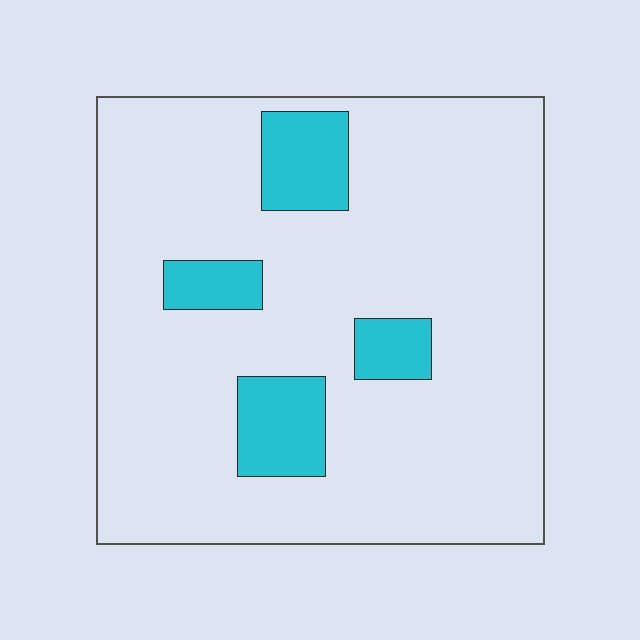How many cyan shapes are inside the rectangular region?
4.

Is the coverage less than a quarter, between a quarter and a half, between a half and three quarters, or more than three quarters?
Less than a quarter.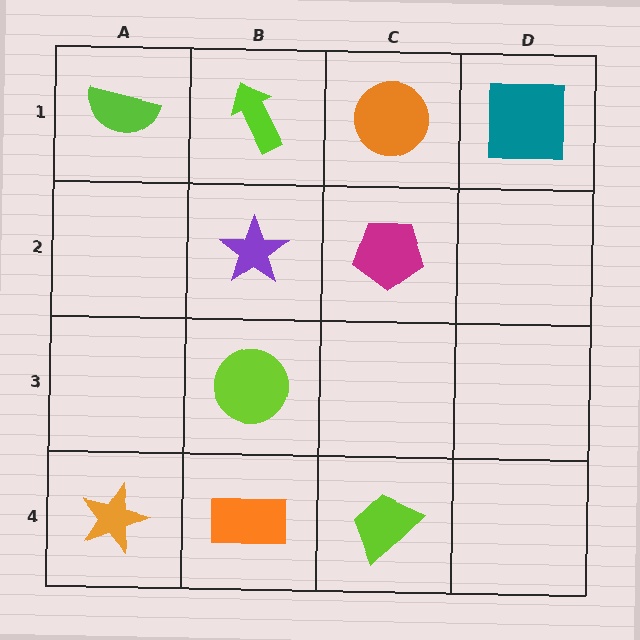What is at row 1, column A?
A lime semicircle.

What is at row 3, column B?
A lime circle.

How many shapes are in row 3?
1 shape.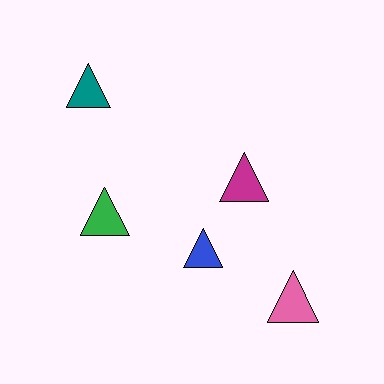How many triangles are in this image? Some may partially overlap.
There are 5 triangles.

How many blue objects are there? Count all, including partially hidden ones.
There is 1 blue object.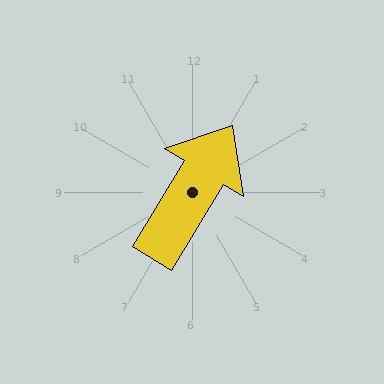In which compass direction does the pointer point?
Northeast.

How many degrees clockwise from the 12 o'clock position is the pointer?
Approximately 31 degrees.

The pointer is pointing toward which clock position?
Roughly 1 o'clock.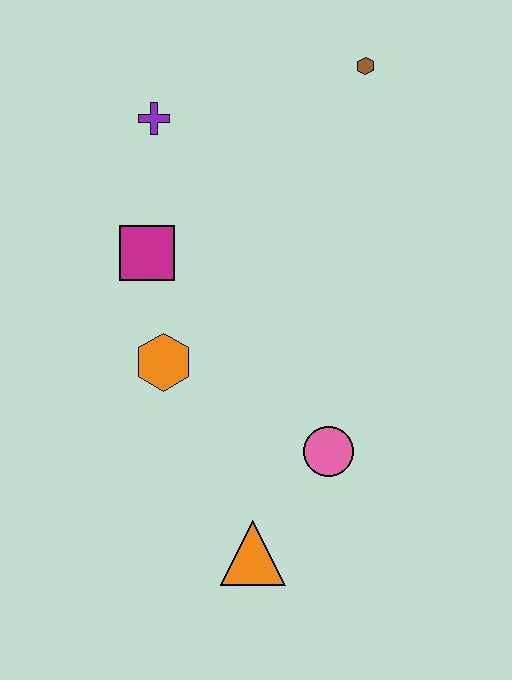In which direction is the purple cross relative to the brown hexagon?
The purple cross is to the left of the brown hexagon.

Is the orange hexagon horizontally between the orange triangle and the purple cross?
Yes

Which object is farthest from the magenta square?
The orange triangle is farthest from the magenta square.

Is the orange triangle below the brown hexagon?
Yes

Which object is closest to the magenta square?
The orange hexagon is closest to the magenta square.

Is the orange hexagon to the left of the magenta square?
No